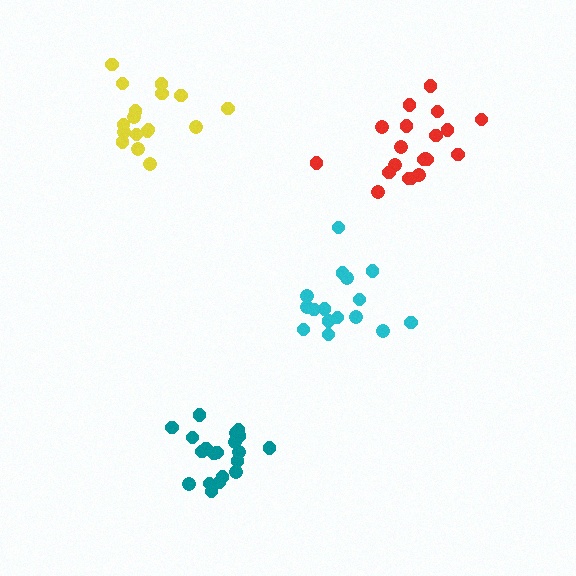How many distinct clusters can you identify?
There are 4 distinct clusters.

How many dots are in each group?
Group 1: 16 dots, Group 2: 20 dots, Group 3: 20 dots, Group 4: 17 dots (73 total).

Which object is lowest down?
The teal cluster is bottommost.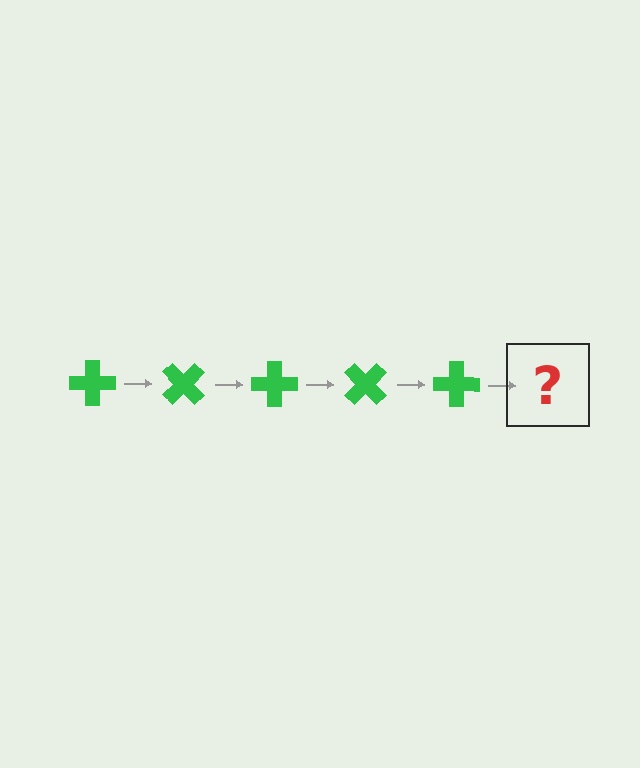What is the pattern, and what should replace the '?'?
The pattern is that the cross rotates 45 degrees each step. The '?' should be a green cross rotated 225 degrees.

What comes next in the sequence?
The next element should be a green cross rotated 225 degrees.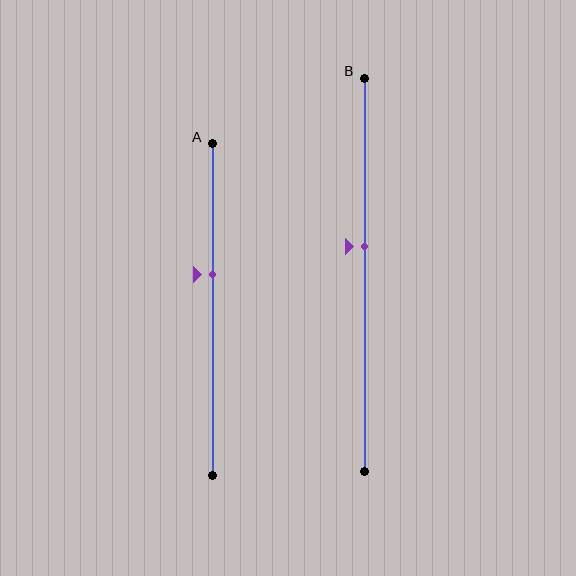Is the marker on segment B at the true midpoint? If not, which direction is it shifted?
No, the marker on segment B is shifted upward by about 7% of the segment length.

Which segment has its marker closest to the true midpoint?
Segment B has its marker closest to the true midpoint.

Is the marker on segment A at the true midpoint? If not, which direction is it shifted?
No, the marker on segment A is shifted upward by about 11% of the segment length.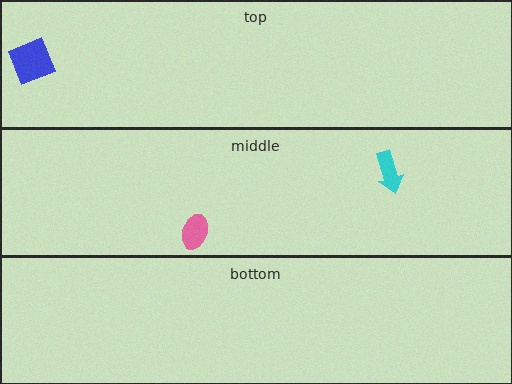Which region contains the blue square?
The top region.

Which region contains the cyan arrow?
The middle region.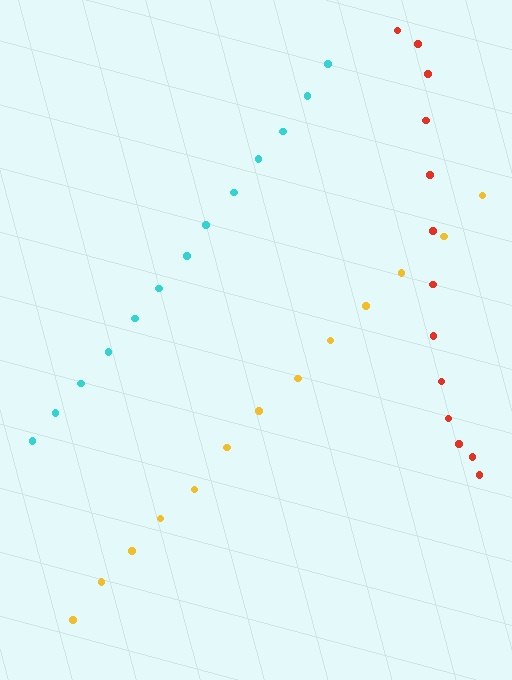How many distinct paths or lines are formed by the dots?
There are 3 distinct paths.